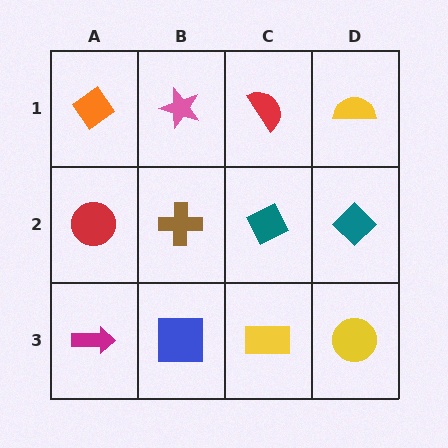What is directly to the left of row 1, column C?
A pink star.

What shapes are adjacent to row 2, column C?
A red semicircle (row 1, column C), a yellow rectangle (row 3, column C), a brown cross (row 2, column B), a teal diamond (row 2, column D).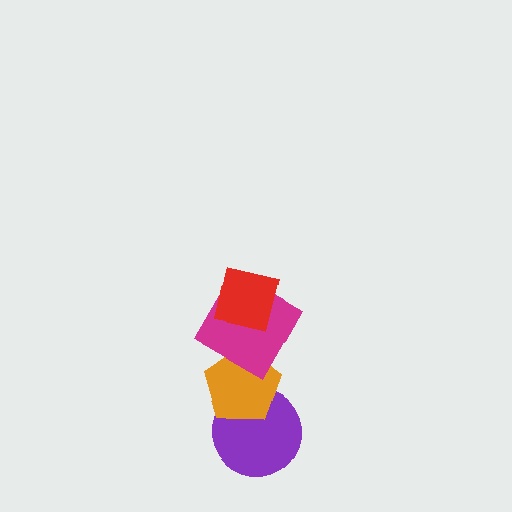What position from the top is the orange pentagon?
The orange pentagon is 3rd from the top.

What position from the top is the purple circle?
The purple circle is 4th from the top.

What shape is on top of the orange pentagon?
The magenta diamond is on top of the orange pentagon.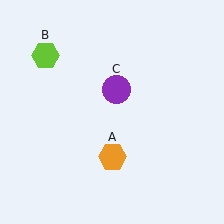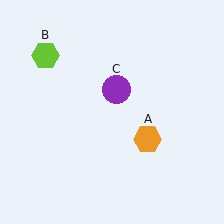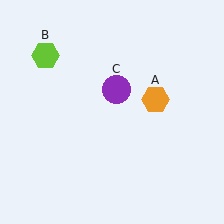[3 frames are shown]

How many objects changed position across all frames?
1 object changed position: orange hexagon (object A).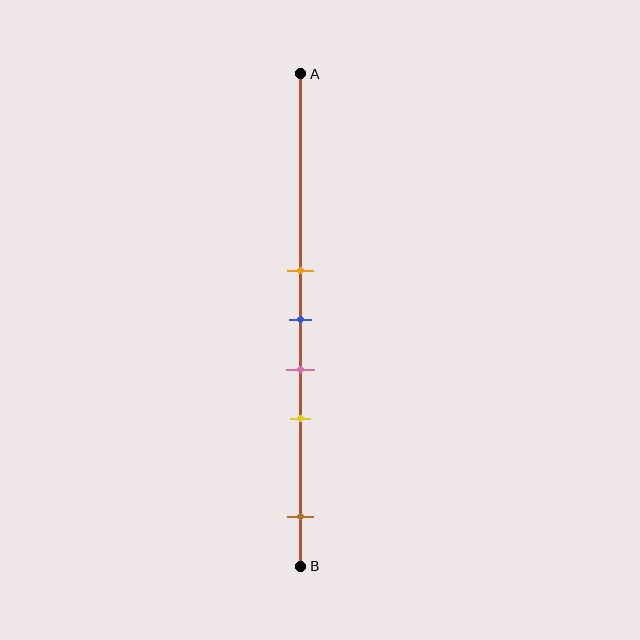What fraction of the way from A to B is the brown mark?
The brown mark is approximately 90% (0.9) of the way from A to B.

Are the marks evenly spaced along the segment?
No, the marks are not evenly spaced.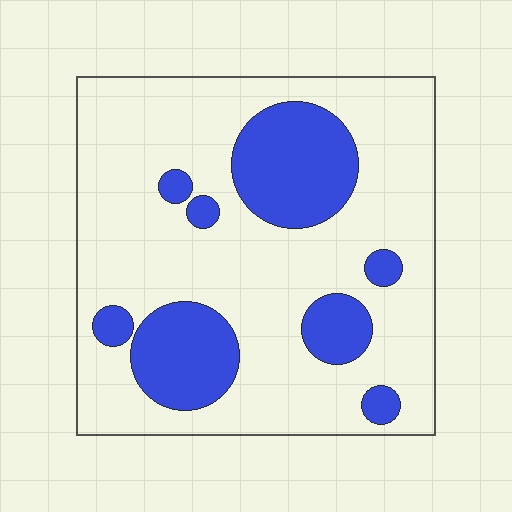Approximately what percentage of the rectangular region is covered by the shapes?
Approximately 25%.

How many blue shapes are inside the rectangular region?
8.